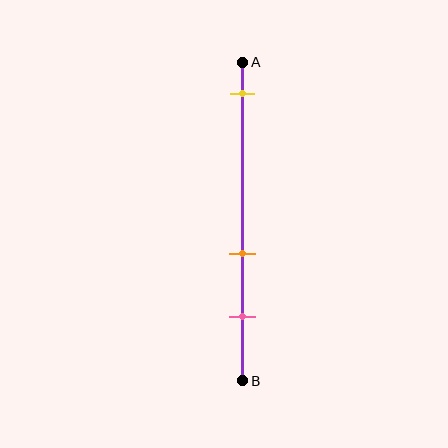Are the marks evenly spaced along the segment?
No, the marks are not evenly spaced.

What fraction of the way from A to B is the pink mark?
The pink mark is approximately 80% (0.8) of the way from A to B.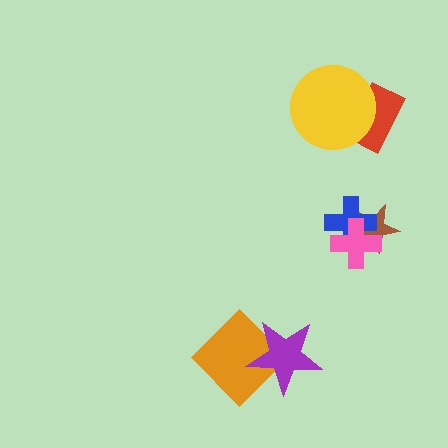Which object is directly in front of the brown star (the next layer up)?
The blue cross is directly in front of the brown star.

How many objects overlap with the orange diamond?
1 object overlaps with the orange diamond.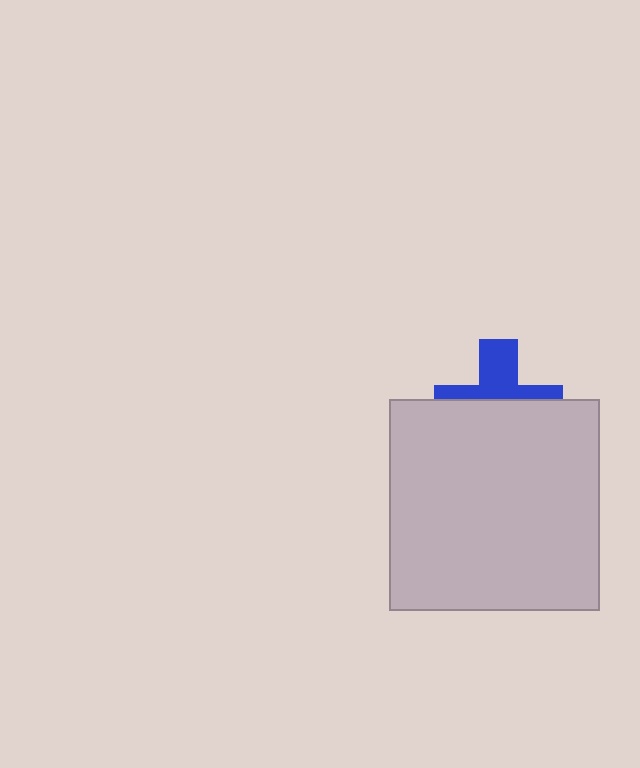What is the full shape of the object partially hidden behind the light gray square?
The partially hidden object is a blue cross.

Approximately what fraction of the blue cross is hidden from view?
Roughly 58% of the blue cross is hidden behind the light gray square.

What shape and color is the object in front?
The object in front is a light gray square.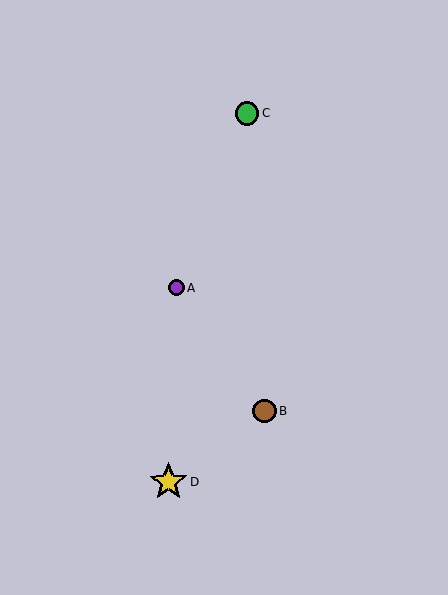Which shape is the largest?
The yellow star (labeled D) is the largest.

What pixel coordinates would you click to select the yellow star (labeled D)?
Click at (169, 482) to select the yellow star D.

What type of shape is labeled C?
Shape C is a green circle.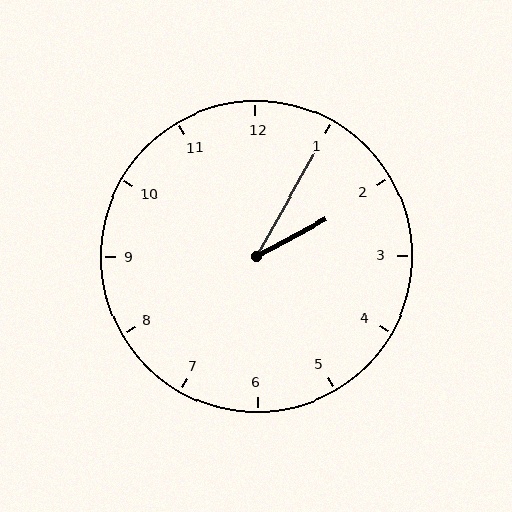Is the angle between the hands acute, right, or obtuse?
It is acute.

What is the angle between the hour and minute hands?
Approximately 32 degrees.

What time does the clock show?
2:05.